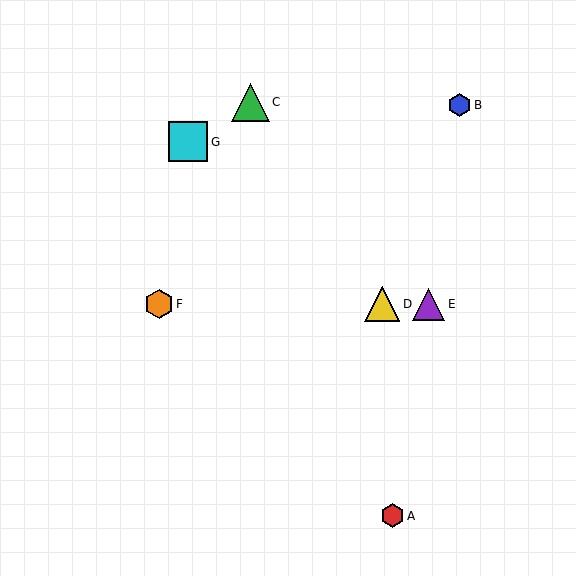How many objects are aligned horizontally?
3 objects (D, E, F) are aligned horizontally.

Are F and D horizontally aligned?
Yes, both are at y≈304.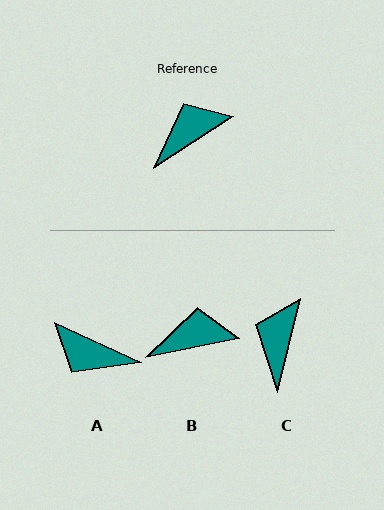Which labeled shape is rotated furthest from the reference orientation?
A, about 122 degrees away.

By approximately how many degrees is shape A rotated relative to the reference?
Approximately 122 degrees counter-clockwise.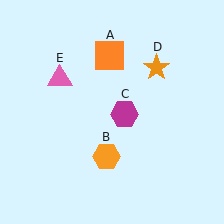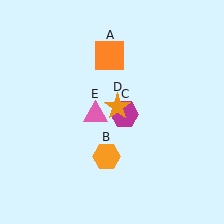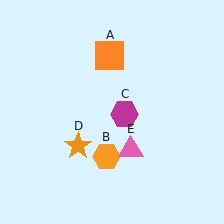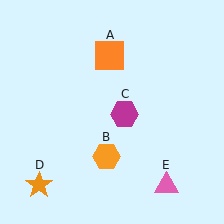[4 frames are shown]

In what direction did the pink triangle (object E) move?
The pink triangle (object E) moved down and to the right.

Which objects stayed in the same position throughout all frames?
Orange square (object A) and orange hexagon (object B) and magenta hexagon (object C) remained stationary.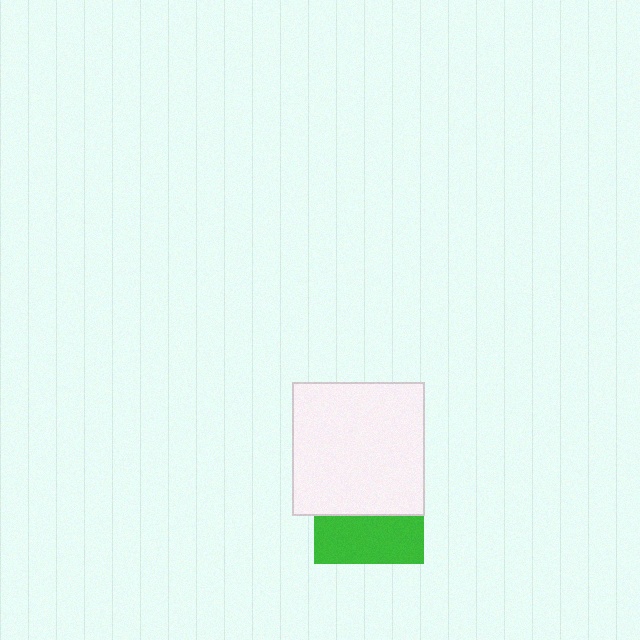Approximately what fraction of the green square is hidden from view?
Roughly 56% of the green square is hidden behind the white square.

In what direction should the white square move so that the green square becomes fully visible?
The white square should move up. That is the shortest direction to clear the overlap and leave the green square fully visible.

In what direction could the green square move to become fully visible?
The green square could move down. That would shift it out from behind the white square entirely.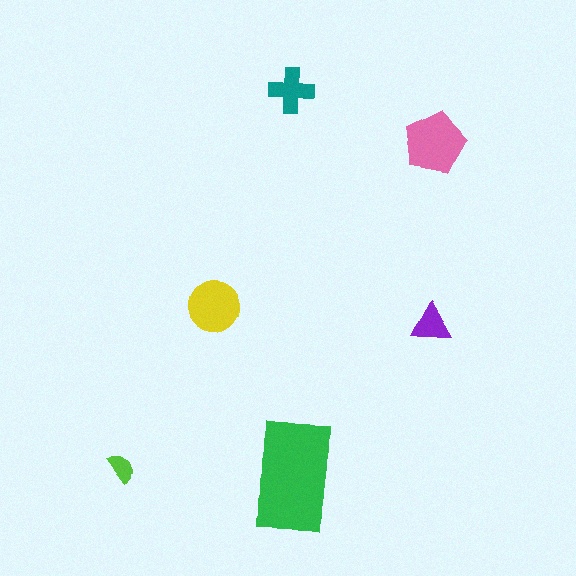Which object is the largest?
The green rectangle.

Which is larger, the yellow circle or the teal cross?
The yellow circle.